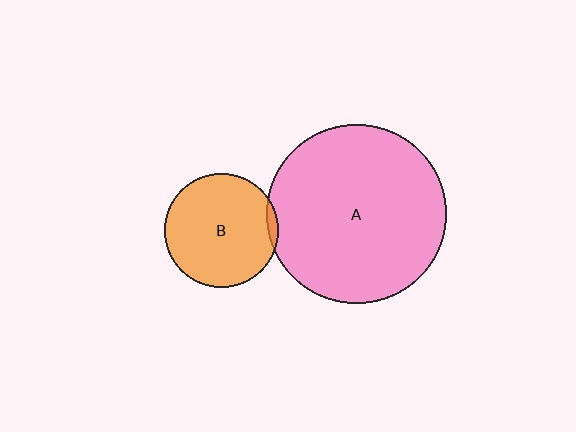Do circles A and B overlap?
Yes.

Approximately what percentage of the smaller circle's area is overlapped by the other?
Approximately 5%.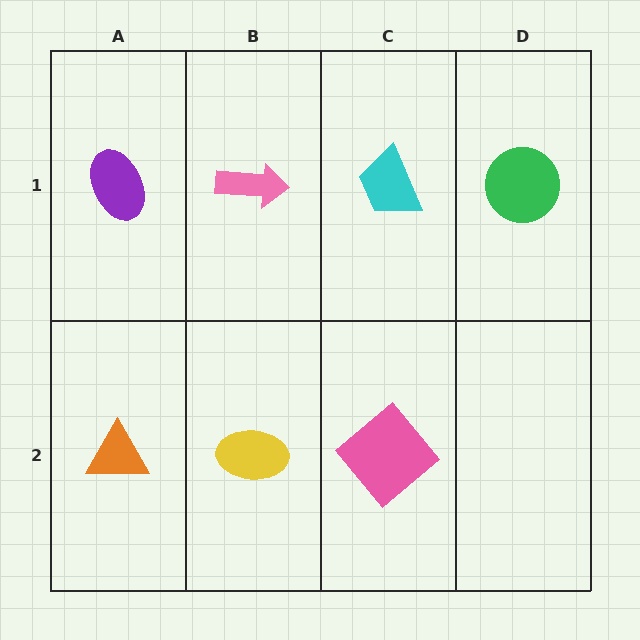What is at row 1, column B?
A pink arrow.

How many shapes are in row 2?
3 shapes.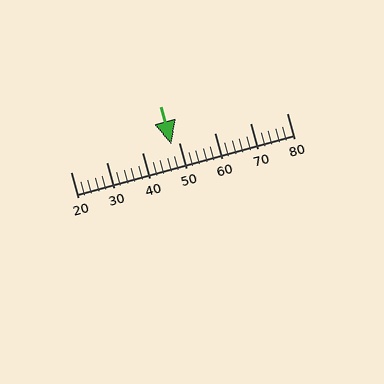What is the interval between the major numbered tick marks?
The major tick marks are spaced 10 units apart.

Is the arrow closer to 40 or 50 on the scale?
The arrow is closer to 50.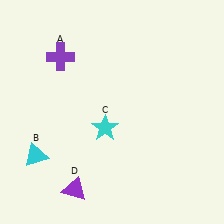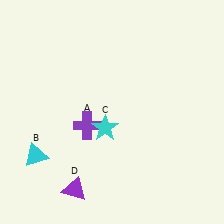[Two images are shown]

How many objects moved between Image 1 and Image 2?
1 object moved between the two images.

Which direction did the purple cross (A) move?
The purple cross (A) moved down.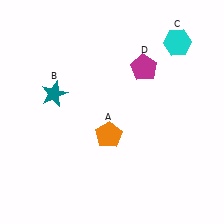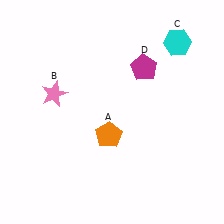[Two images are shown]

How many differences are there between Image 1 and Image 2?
There is 1 difference between the two images.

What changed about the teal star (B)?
In Image 1, B is teal. In Image 2, it changed to pink.